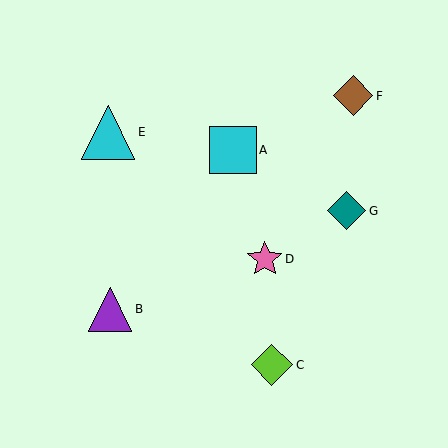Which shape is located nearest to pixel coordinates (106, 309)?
The purple triangle (labeled B) at (110, 309) is nearest to that location.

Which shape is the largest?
The cyan triangle (labeled E) is the largest.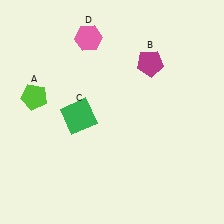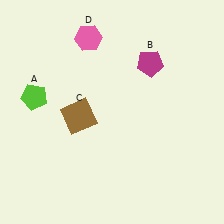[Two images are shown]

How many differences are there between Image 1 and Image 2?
There is 1 difference between the two images.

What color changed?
The square (C) changed from green in Image 1 to brown in Image 2.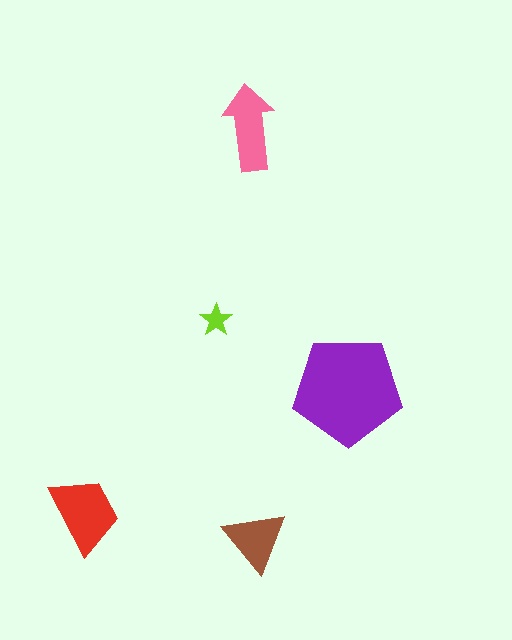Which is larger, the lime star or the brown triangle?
The brown triangle.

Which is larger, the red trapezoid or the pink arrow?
The red trapezoid.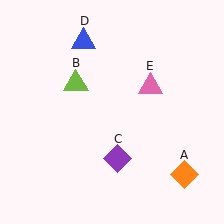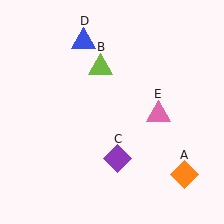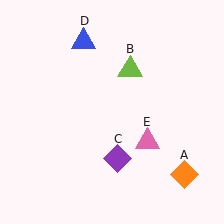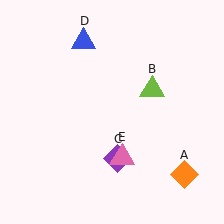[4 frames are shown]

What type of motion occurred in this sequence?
The lime triangle (object B), pink triangle (object E) rotated clockwise around the center of the scene.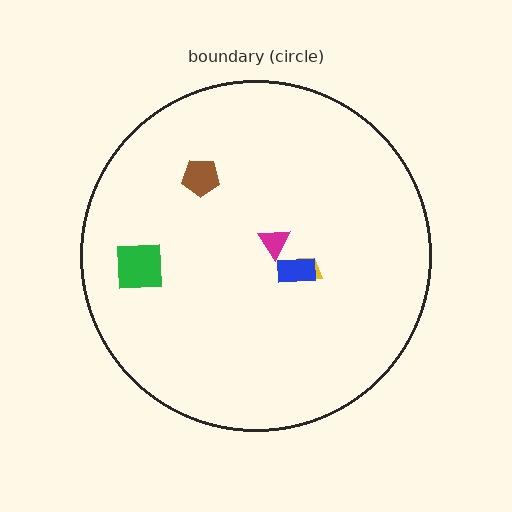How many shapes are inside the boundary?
5 inside, 0 outside.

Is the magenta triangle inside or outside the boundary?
Inside.